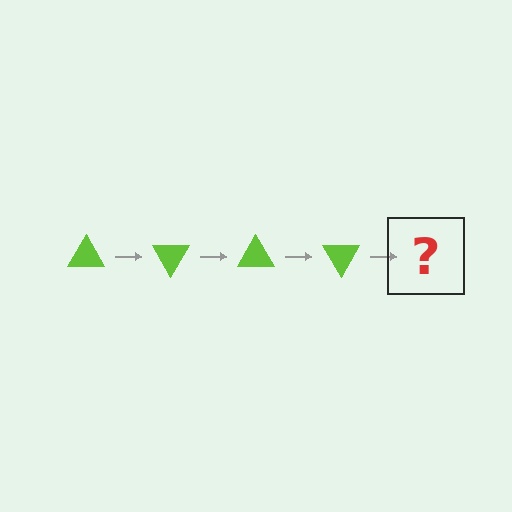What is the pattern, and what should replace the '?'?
The pattern is that the triangle rotates 60 degrees each step. The '?' should be a lime triangle rotated 240 degrees.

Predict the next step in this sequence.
The next step is a lime triangle rotated 240 degrees.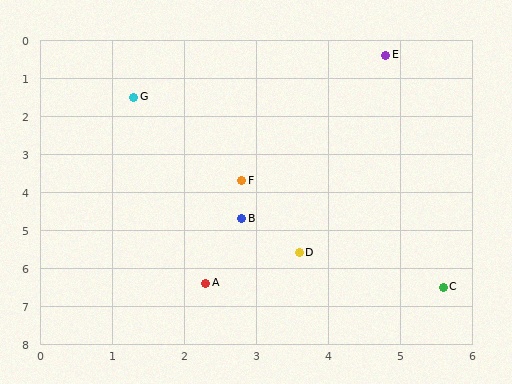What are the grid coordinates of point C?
Point C is at approximately (5.6, 6.5).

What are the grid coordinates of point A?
Point A is at approximately (2.3, 6.4).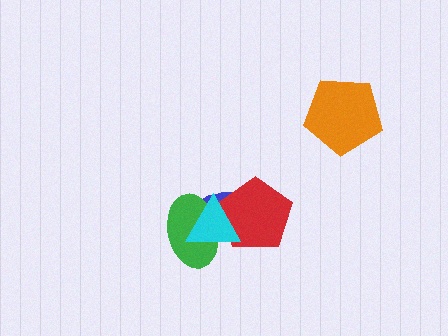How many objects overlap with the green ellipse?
3 objects overlap with the green ellipse.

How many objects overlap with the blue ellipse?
3 objects overlap with the blue ellipse.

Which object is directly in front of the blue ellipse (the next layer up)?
The green ellipse is directly in front of the blue ellipse.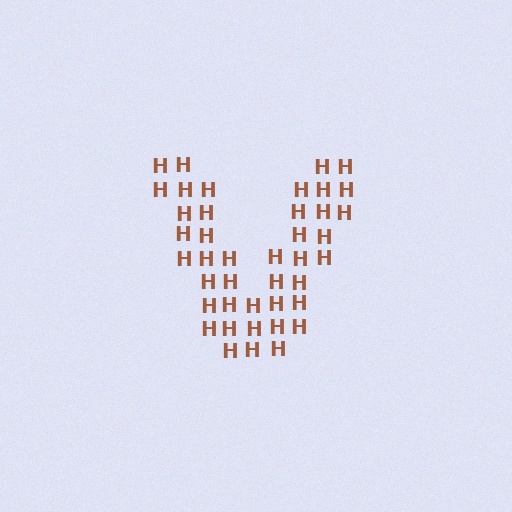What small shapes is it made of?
It is made of small letter H's.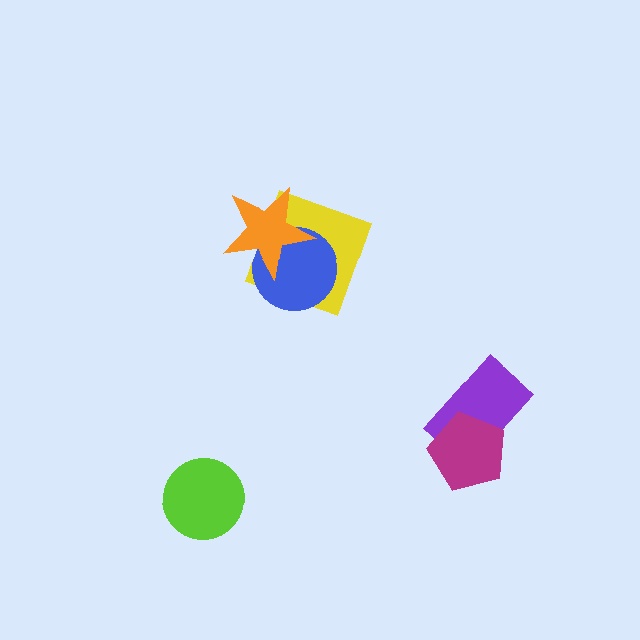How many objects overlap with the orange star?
2 objects overlap with the orange star.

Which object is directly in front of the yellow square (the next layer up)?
The blue circle is directly in front of the yellow square.